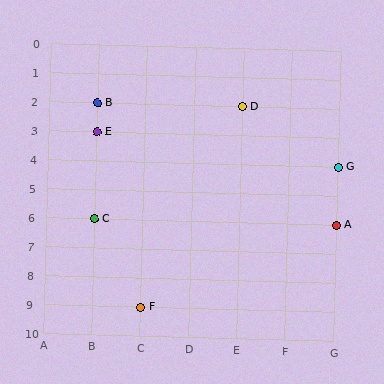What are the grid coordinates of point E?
Point E is at grid coordinates (B, 3).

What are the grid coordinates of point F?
Point F is at grid coordinates (C, 9).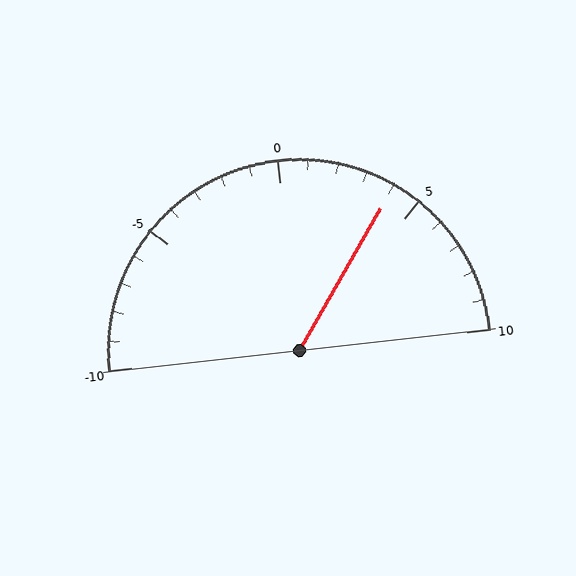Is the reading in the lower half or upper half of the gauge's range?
The reading is in the upper half of the range (-10 to 10).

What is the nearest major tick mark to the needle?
The nearest major tick mark is 5.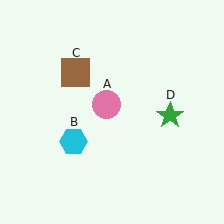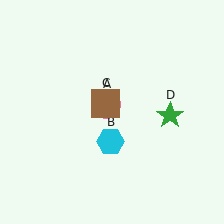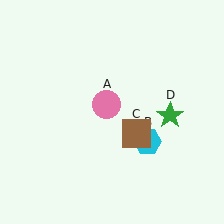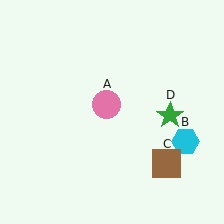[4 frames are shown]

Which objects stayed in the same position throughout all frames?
Pink circle (object A) and green star (object D) remained stationary.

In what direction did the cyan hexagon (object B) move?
The cyan hexagon (object B) moved right.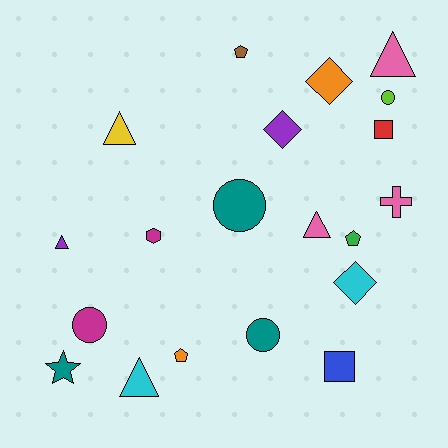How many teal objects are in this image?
There are 3 teal objects.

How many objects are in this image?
There are 20 objects.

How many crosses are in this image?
There is 1 cross.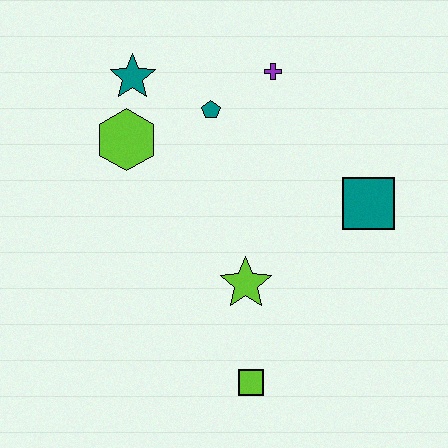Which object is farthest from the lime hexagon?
The lime square is farthest from the lime hexagon.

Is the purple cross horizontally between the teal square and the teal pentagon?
Yes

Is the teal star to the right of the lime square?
No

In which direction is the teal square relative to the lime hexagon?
The teal square is to the right of the lime hexagon.